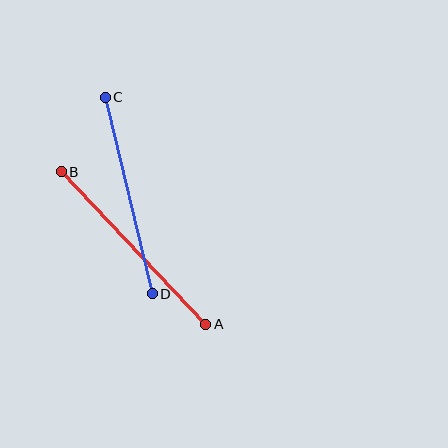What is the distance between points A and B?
The distance is approximately 210 pixels.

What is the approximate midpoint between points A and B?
The midpoint is at approximately (133, 248) pixels.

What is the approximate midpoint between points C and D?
The midpoint is at approximately (129, 195) pixels.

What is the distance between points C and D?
The distance is approximately 202 pixels.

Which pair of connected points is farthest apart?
Points A and B are farthest apart.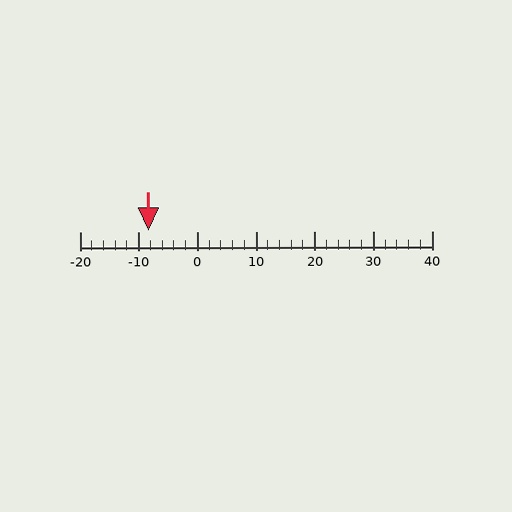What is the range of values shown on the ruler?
The ruler shows values from -20 to 40.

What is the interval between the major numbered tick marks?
The major tick marks are spaced 10 units apart.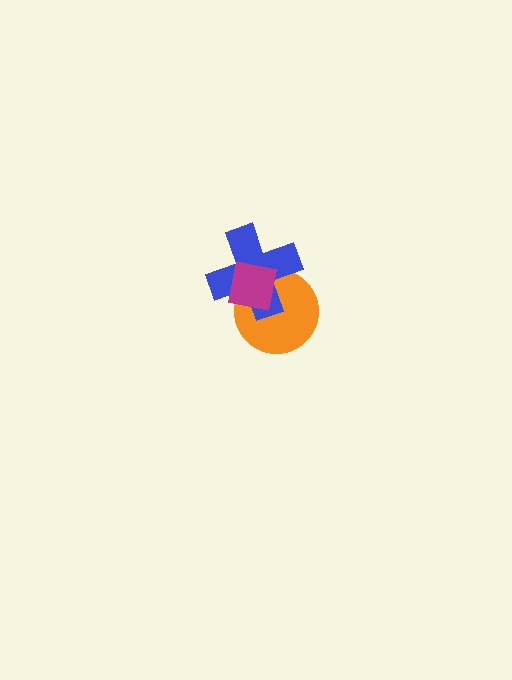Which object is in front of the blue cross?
The magenta square is in front of the blue cross.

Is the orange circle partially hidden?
Yes, it is partially covered by another shape.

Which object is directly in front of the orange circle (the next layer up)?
The blue cross is directly in front of the orange circle.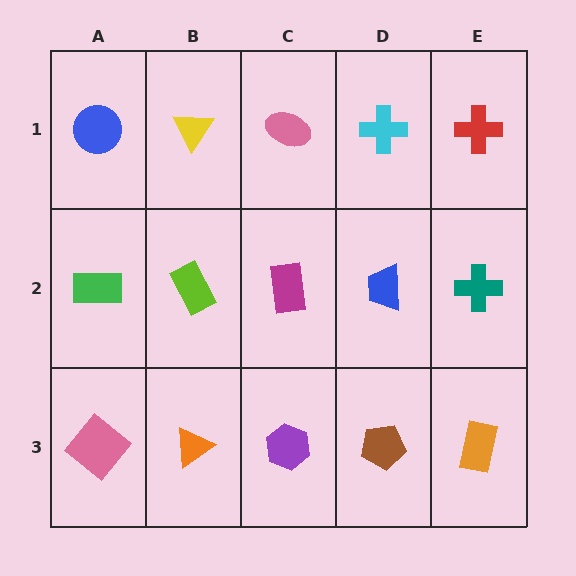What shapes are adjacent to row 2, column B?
A yellow triangle (row 1, column B), an orange triangle (row 3, column B), a green rectangle (row 2, column A), a magenta rectangle (row 2, column C).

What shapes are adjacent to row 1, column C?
A magenta rectangle (row 2, column C), a yellow triangle (row 1, column B), a cyan cross (row 1, column D).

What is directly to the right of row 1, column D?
A red cross.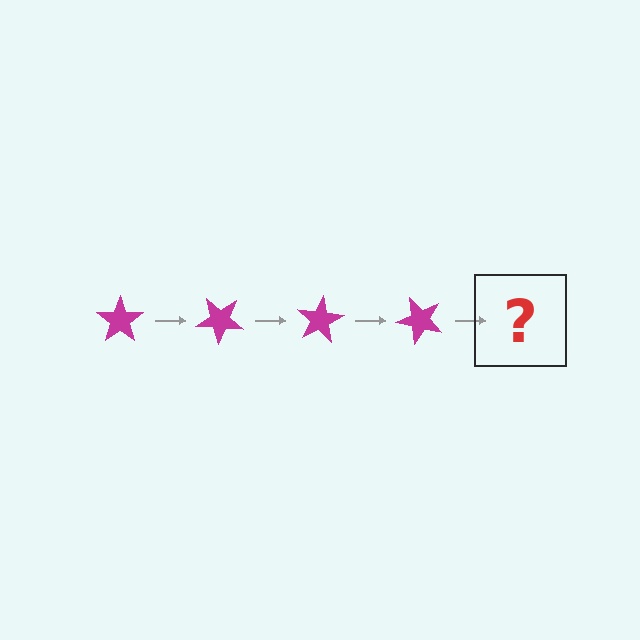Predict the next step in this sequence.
The next step is a magenta star rotated 160 degrees.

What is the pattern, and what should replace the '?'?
The pattern is that the star rotates 40 degrees each step. The '?' should be a magenta star rotated 160 degrees.